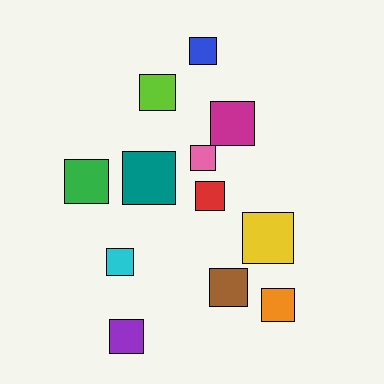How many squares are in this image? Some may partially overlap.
There are 12 squares.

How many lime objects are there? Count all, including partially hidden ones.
There is 1 lime object.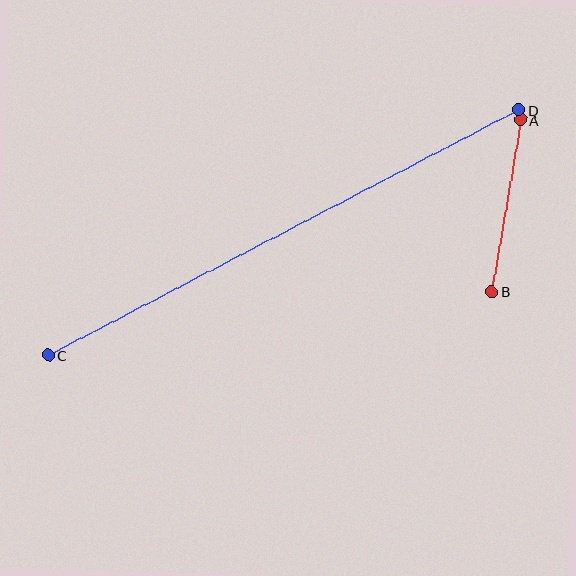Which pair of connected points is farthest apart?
Points C and D are farthest apart.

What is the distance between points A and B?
The distance is approximately 174 pixels.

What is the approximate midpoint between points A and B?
The midpoint is at approximately (506, 206) pixels.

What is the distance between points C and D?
The distance is approximately 531 pixels.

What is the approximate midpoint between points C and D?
The midpoint is at approximately (283, 233) pixels.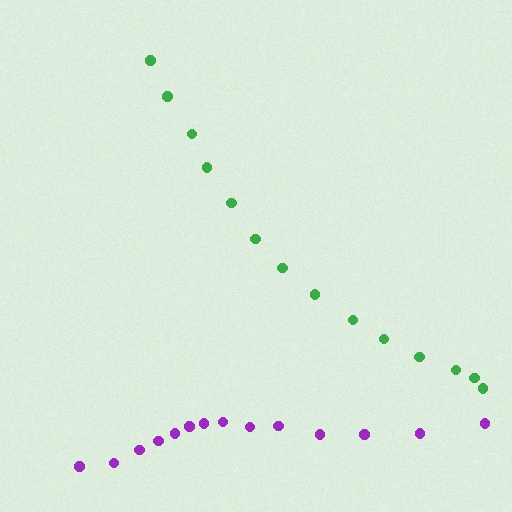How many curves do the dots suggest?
There are 2 distinct paths.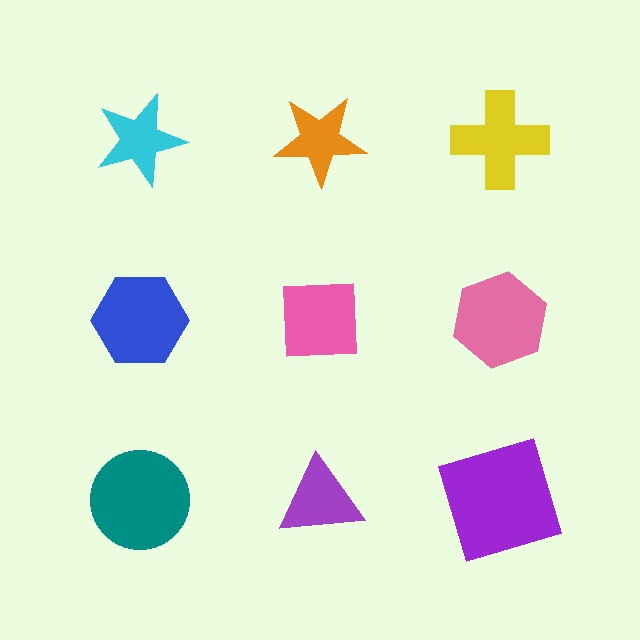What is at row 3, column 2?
A purple triangle.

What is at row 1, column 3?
A yellow cross.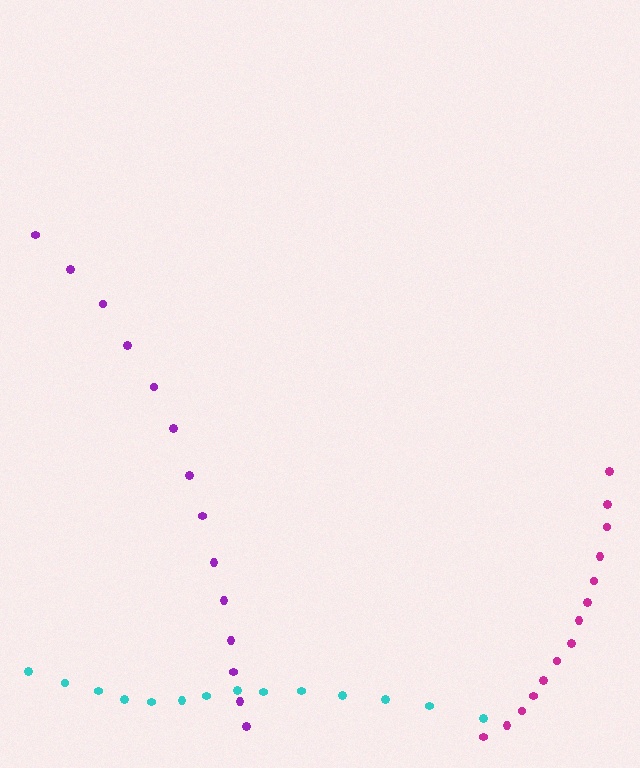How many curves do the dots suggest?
There are 3 distinct paths.